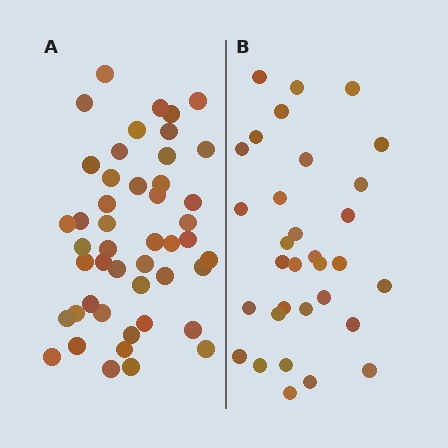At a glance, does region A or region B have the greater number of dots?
Region A (the left region) has more dots.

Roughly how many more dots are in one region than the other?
Region A has approximately 15 more dots than region B.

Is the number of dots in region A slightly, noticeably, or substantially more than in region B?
Region A has substantially more. The ratio is roughly 1.5 to 1.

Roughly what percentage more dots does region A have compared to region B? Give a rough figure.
About 45% more.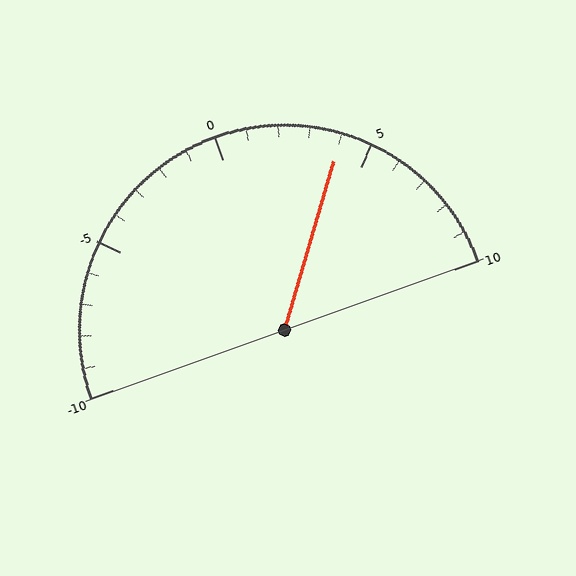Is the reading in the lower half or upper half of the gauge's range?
The reading is in the upper half of the range (-10 to 10).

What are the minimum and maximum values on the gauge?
The gauge ranges from -10 to 10.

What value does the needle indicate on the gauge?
The needle indicates approximately 4.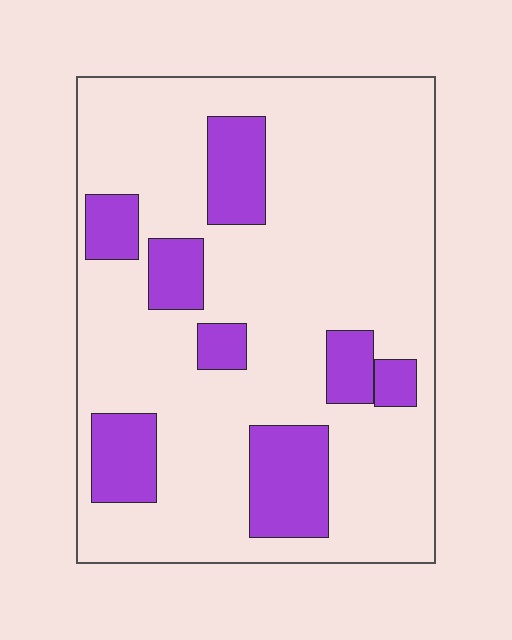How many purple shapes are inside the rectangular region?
8.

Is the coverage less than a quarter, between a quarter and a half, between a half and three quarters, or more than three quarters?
Less than a quarter.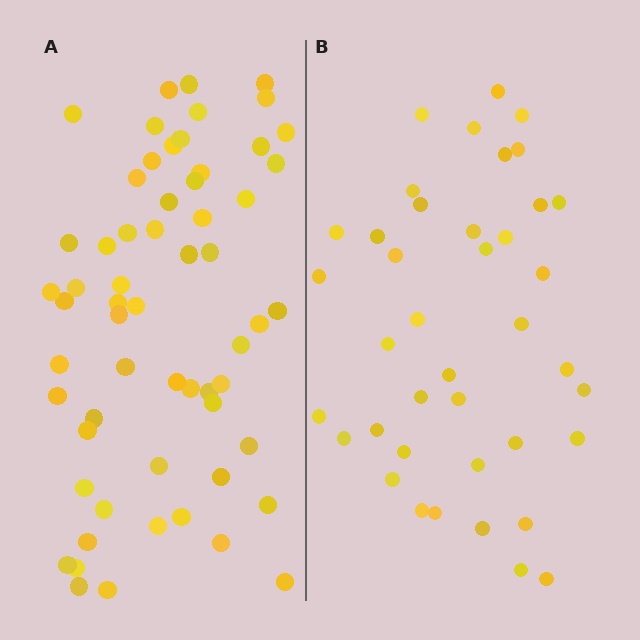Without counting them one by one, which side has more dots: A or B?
Region A (the left region) has more dots.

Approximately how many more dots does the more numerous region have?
Region A has approximately 20 more dots than region B.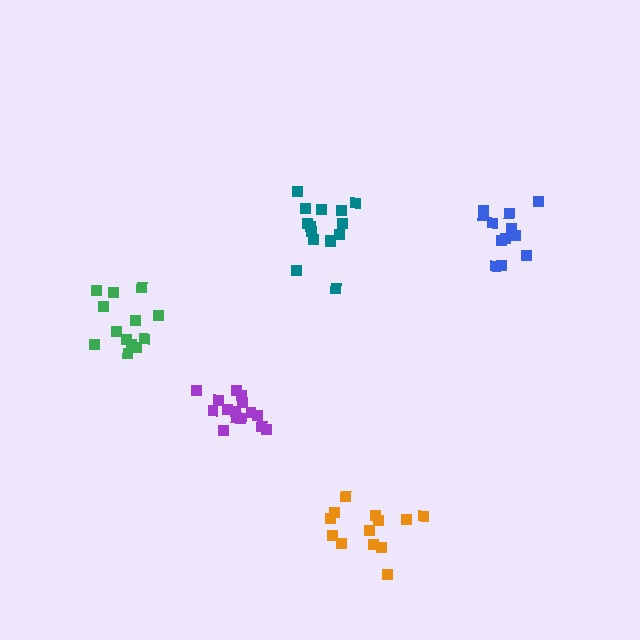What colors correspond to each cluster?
The clusters are colored: teal, purple, green, blue, orange.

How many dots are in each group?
Group 1: 15 dots, Group 2: 15 dots, Group 3: 13 dots, Group 4: 12 dots, Group 5: 13 dots (68 total).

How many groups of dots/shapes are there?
There are 5 groups.